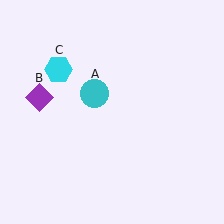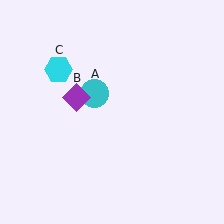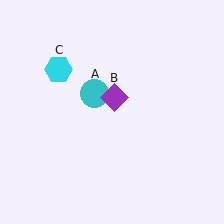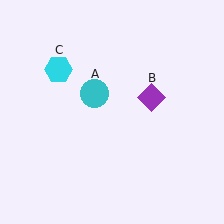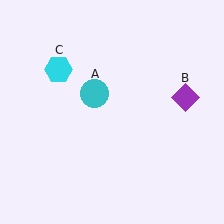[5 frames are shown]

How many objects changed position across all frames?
1 object changed position: purple diamond (object B).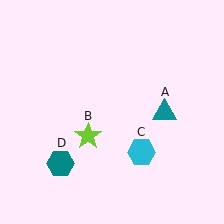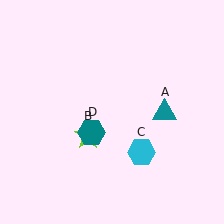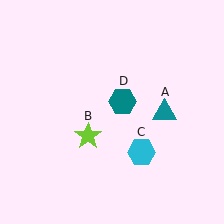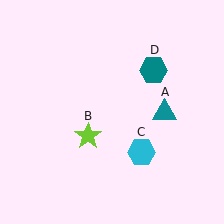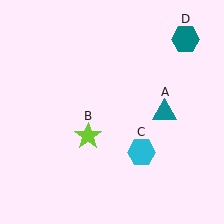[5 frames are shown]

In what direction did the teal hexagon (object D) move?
The teal hexagon (object D) moved up and to the right.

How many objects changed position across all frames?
1 object changed position: teal hexagon (object D).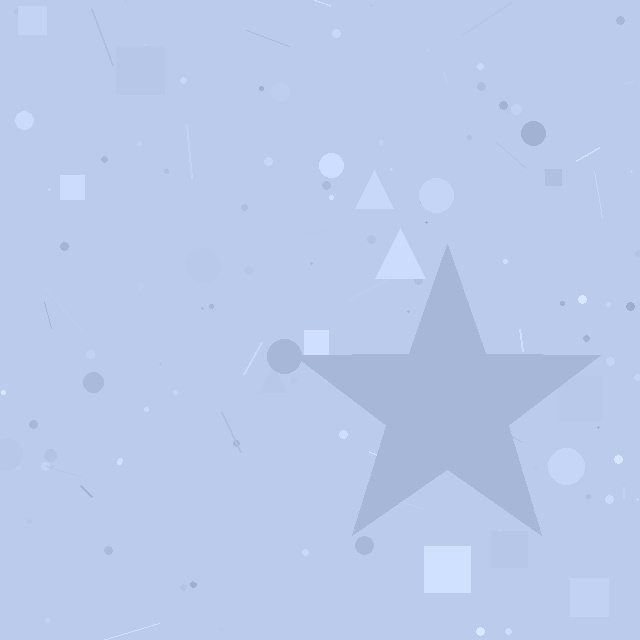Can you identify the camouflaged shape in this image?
The camouflaged shape is a star.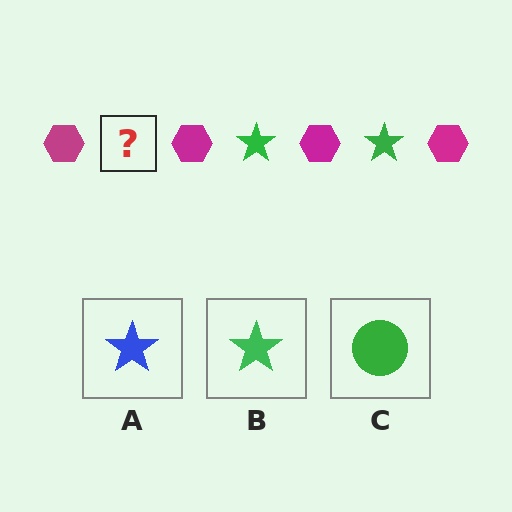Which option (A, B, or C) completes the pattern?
B.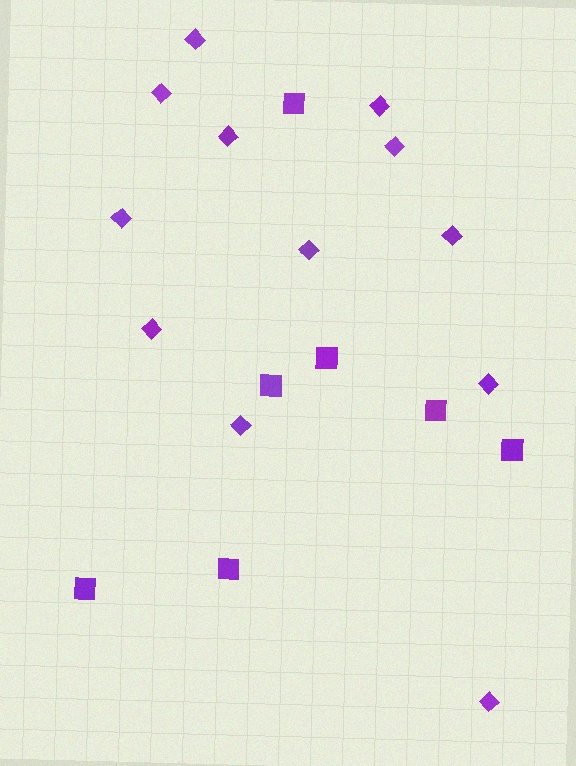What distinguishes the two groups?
There are 2 groups: one group of squares (7) and one group of diamonds (12).